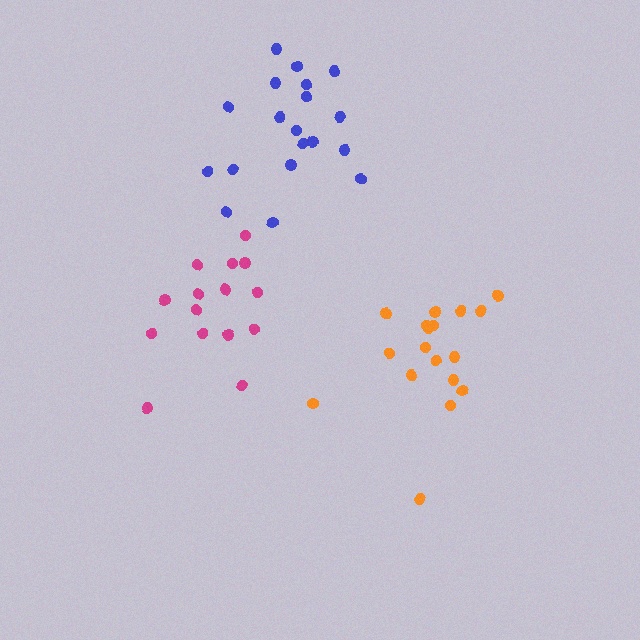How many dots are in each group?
Group 1: 18 dots, Group 2: 19 dots, Group 3: 15 dots (52 total).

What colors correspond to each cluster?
The clusters are colored: orange, blue, magenta.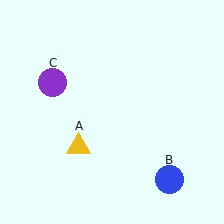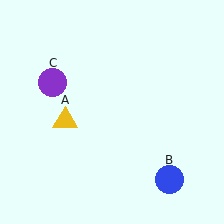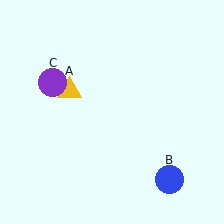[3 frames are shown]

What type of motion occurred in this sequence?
The yellow triangle (object A) rotated clockwise around the center of the scene.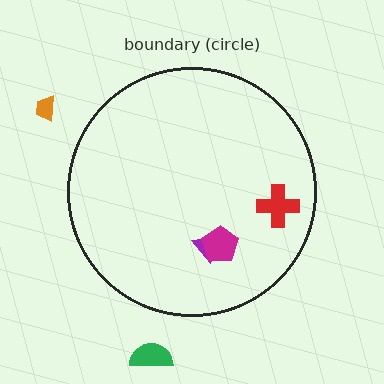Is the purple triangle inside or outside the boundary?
Inside.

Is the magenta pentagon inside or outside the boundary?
Inside.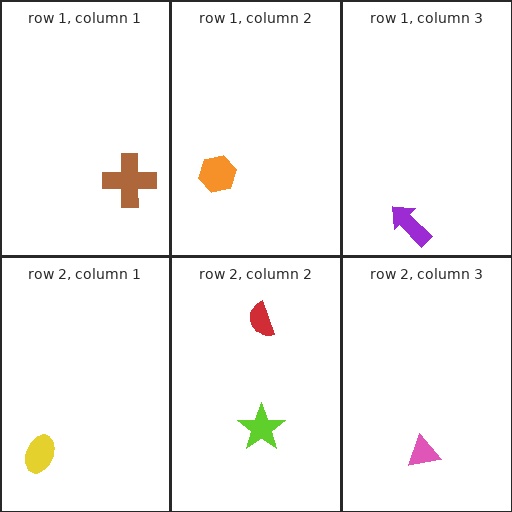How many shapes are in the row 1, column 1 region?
1.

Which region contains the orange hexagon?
The row 1, column 2 region.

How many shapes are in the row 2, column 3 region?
1.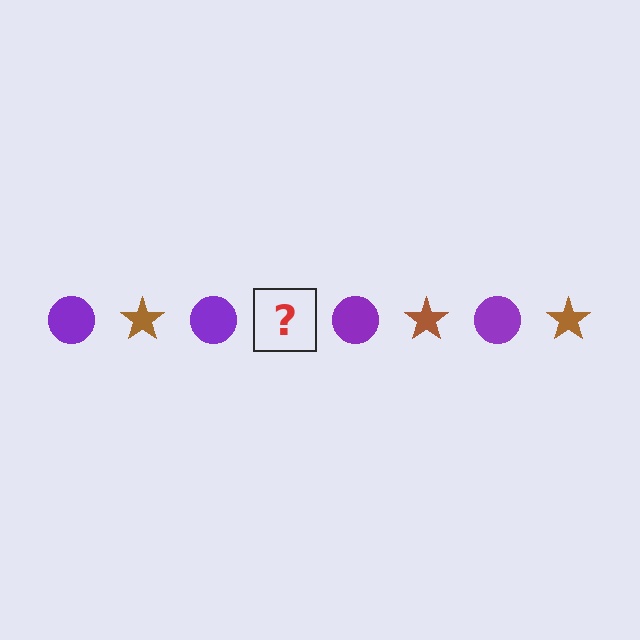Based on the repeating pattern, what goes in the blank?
The blank should be a brown star.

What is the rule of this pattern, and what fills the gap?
The rule is that the pattern alternates between purple circle and brown star. The gap should be filled with a brown star.